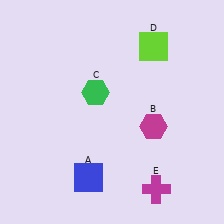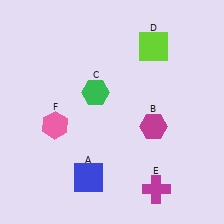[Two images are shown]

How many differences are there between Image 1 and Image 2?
There is 1 difference between the two images.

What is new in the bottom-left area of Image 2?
A pink hexagon (F) was added in the bottom-left area of Image 2.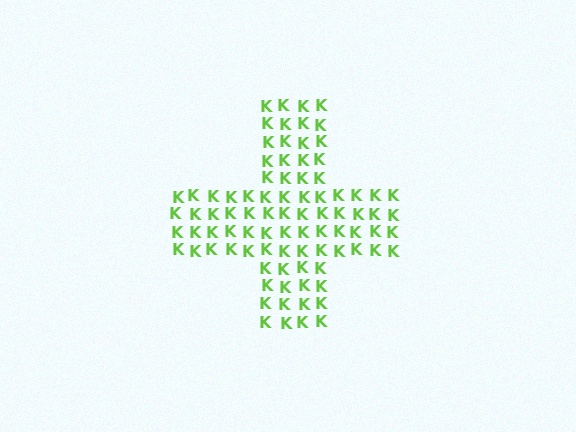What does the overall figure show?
The overall figure shows a cross.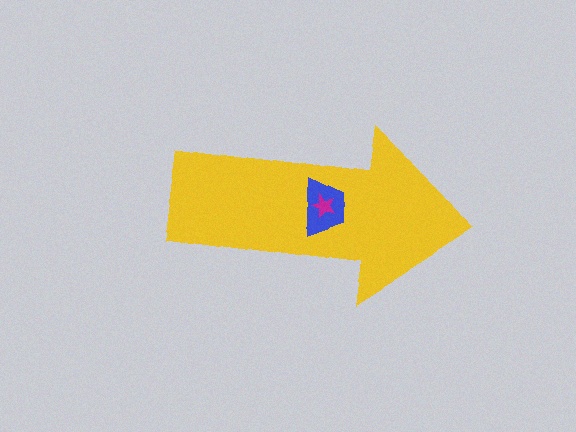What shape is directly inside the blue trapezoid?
The magenta star.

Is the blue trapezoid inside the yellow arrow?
Yes.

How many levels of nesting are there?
3.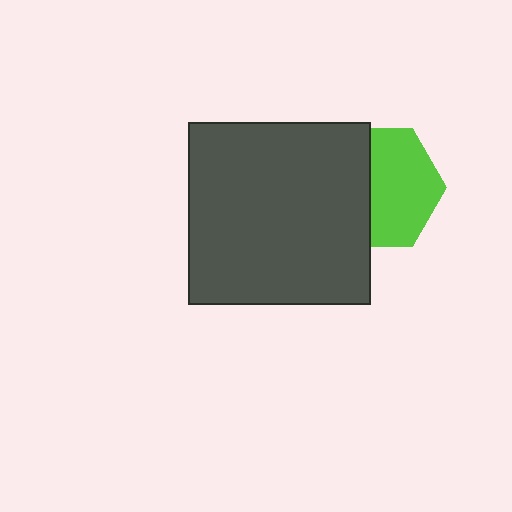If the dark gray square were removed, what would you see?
You would see the complete lime hexagon.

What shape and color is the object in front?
The object in front is a dark gray square.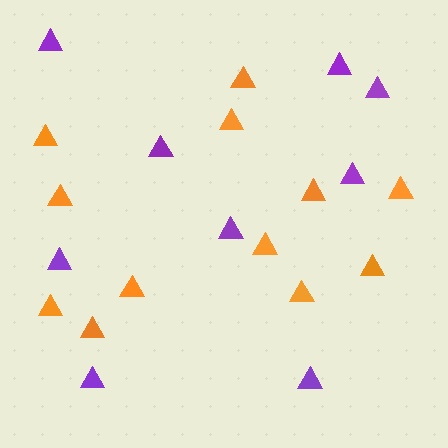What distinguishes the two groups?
There are 2 groups: one group of orange triangles (12) and one group of purple triangles (9).